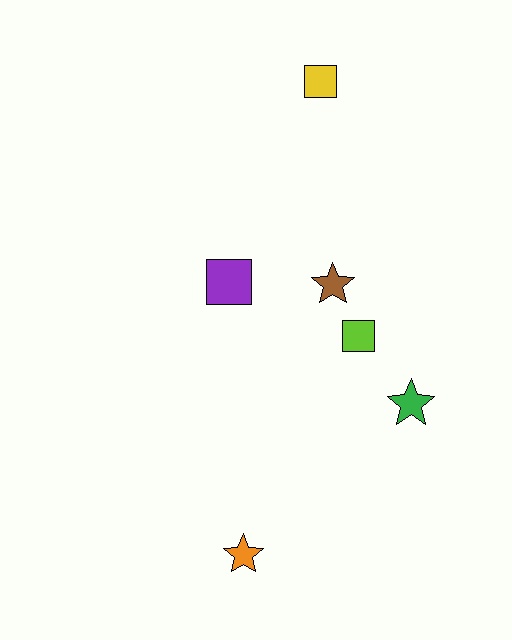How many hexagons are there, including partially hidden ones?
There are no hexagons.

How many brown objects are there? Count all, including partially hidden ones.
There is 1 brown object.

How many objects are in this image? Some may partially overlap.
There are 6 objects.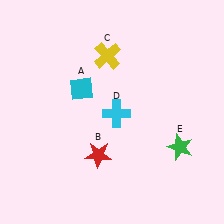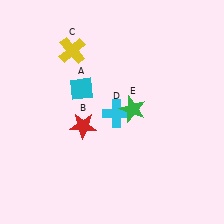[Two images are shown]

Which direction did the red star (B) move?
The red star (B) moved up.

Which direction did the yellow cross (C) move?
The yellow cross (C) moved left.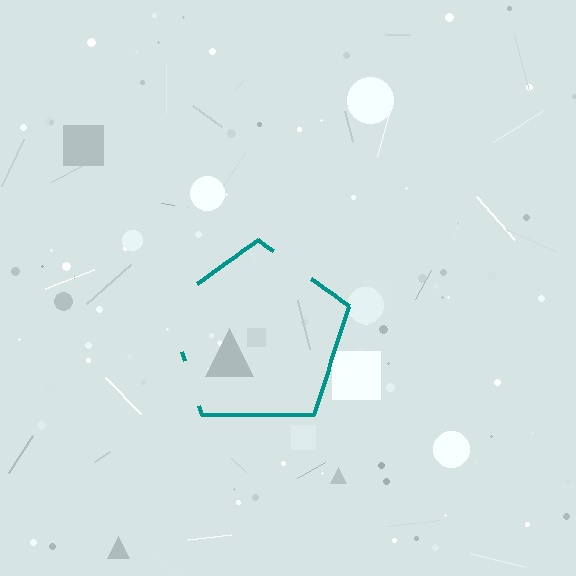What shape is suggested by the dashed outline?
The dashed outline suggests a pentagon.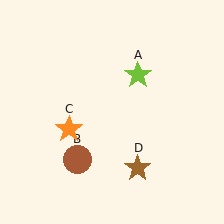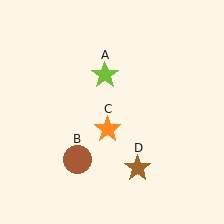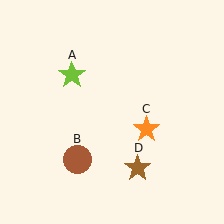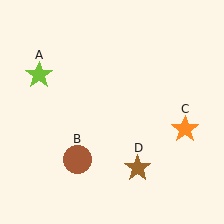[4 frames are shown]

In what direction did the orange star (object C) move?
The orange star (object C) moved right.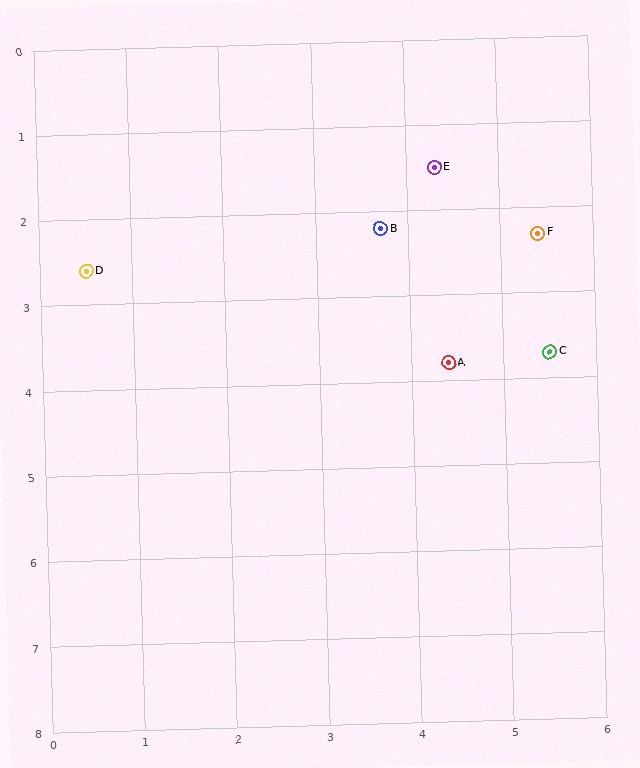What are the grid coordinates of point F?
Point F is at approximately (5.4, 2.3).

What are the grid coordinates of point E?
Point E is at approximately (4.3, 1.5).